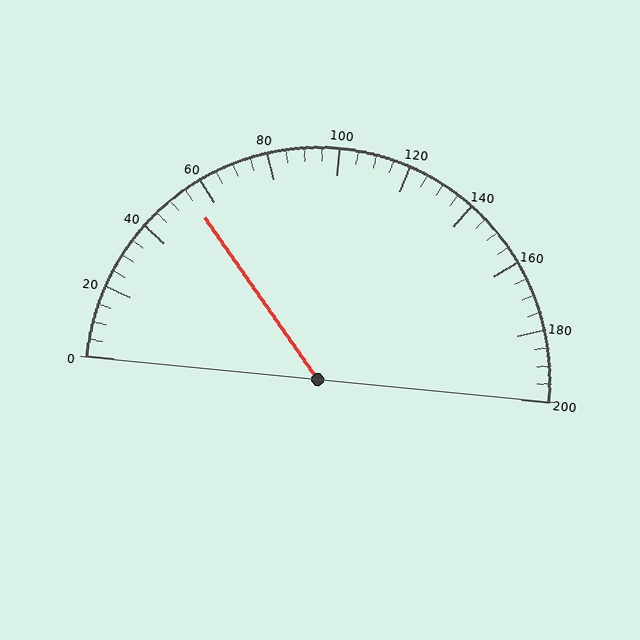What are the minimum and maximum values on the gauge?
The gauge ranges from 0 to 200.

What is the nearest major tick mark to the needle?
The nearest major tick mark is 60.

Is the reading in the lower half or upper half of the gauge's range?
The reading is in the lower half of the range (0 to 200).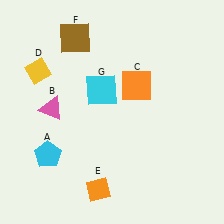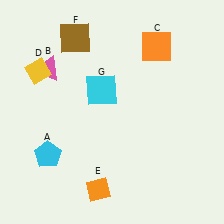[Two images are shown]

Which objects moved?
The objects that moved are: the pink triangle (B), the orange square (C).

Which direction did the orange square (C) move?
The orange square (C) moved up.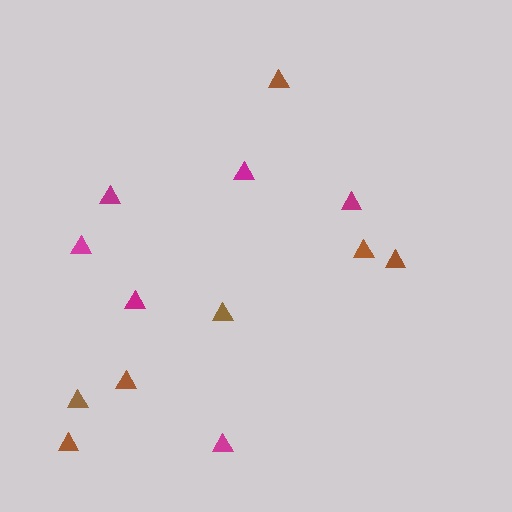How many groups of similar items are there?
There are 2 groups: one group of magenta triangles (6) and one group of brown triangles (7).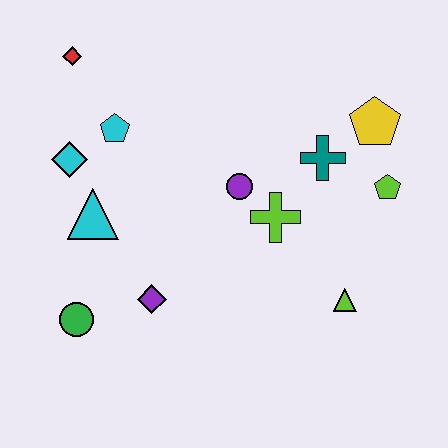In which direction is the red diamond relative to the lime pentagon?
The red diamond is to the left of the lime pentagon.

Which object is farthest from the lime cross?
The red diamond is farthest from the lime cross.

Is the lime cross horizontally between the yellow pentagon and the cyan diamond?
Yes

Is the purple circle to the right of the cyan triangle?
Yes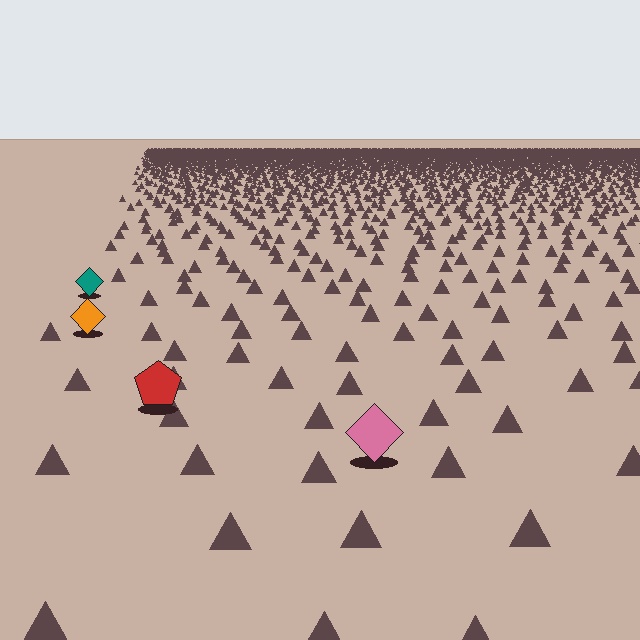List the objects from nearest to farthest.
From nearest to farthest: the pink diamond, the red pentagon, the orange diamond, the teal diamond.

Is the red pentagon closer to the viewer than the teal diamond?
Yes. The red pentagon is closer — you can tell from the texture gradient: the ground texture is coarser near it.